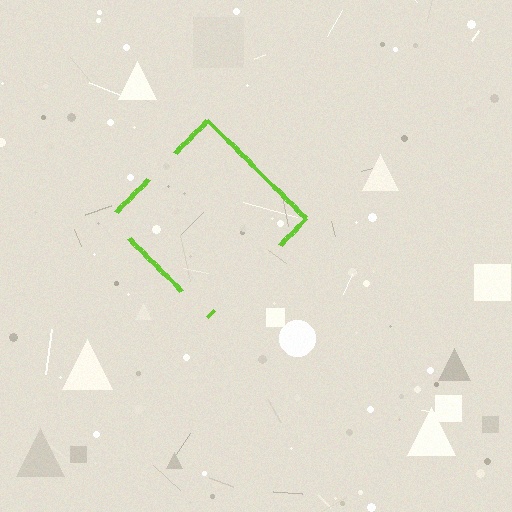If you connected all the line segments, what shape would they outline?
They would outline a diamond.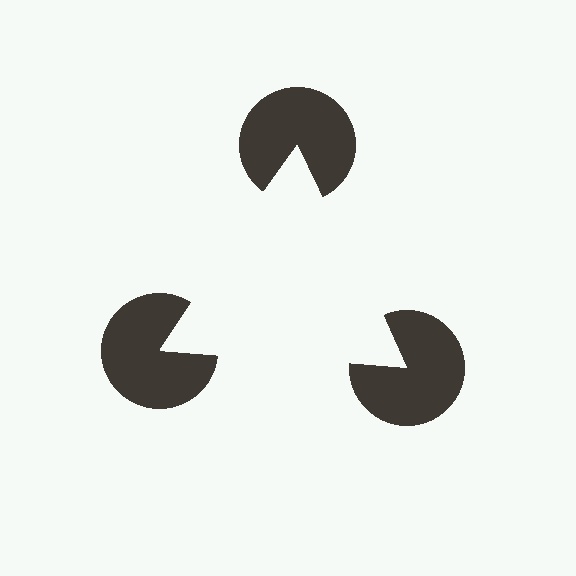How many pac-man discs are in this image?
There are 3 — one at each vertex of the illusory triangle.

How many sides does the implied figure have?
3 sides.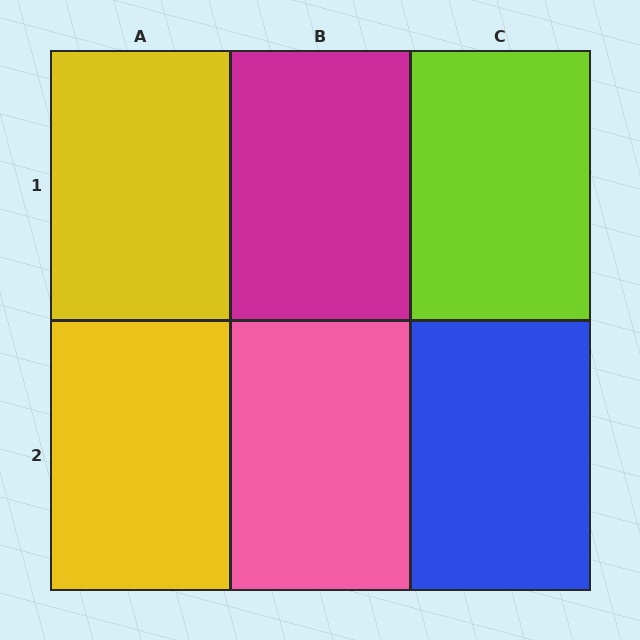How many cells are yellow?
2 cells are yellow.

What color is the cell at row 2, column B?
Pink.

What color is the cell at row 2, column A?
Yellow.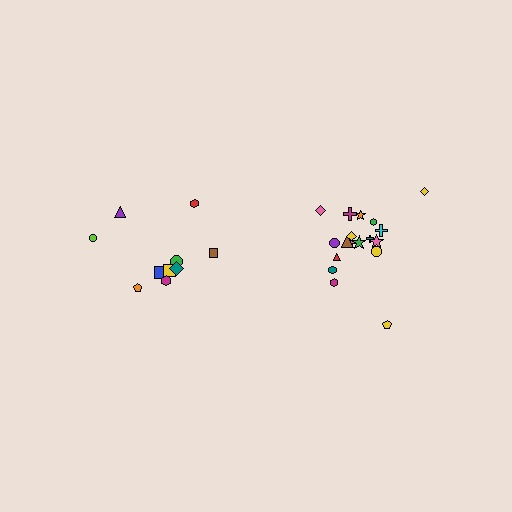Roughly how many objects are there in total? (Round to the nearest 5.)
Roughly 30 objects in total.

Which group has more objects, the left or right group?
The right group.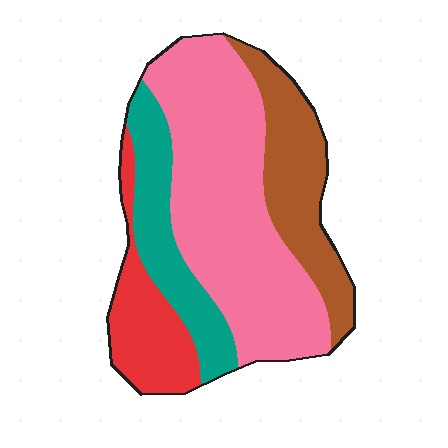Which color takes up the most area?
Pink, at roughly 50%.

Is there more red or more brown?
Brown.